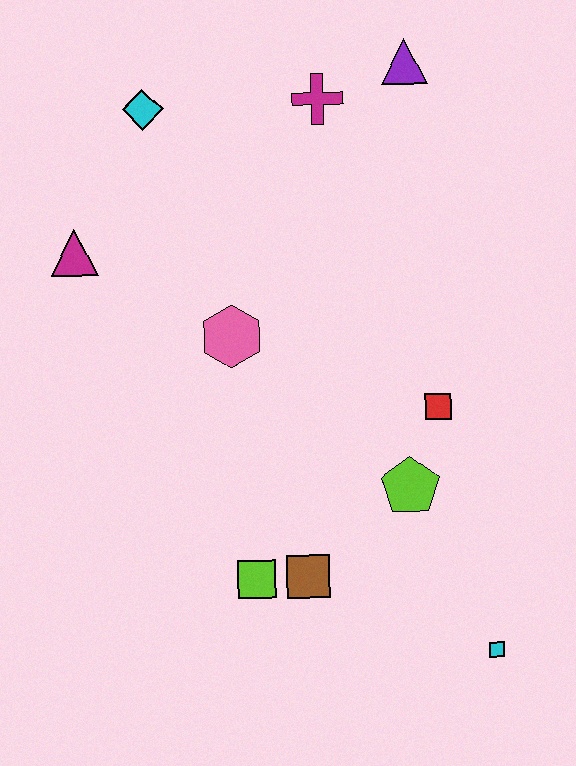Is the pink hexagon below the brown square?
No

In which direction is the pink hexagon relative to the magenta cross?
The pink hexagon is below the magenta cross.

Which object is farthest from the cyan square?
The cyan diamond is farthest from the cyan square.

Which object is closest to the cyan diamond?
The magenta triangle is closest to the cyan diamond.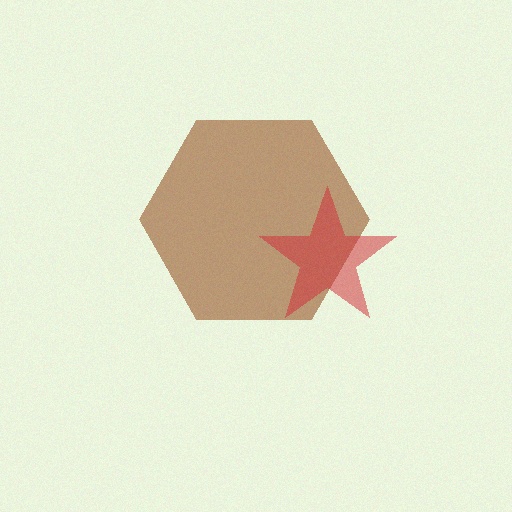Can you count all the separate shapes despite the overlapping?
Yes, there are 2 separate shapes.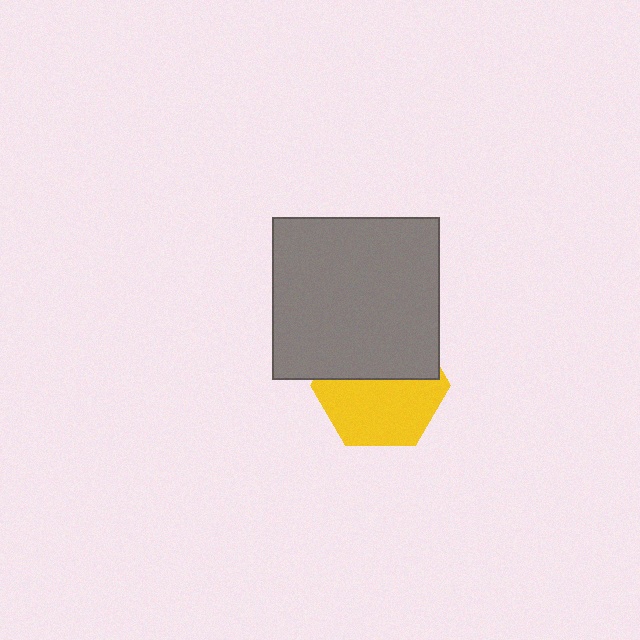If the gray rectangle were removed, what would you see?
You would see the complete yellow hexagon.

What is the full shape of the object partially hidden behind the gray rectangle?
The partially hidden object is a yellow hexagon.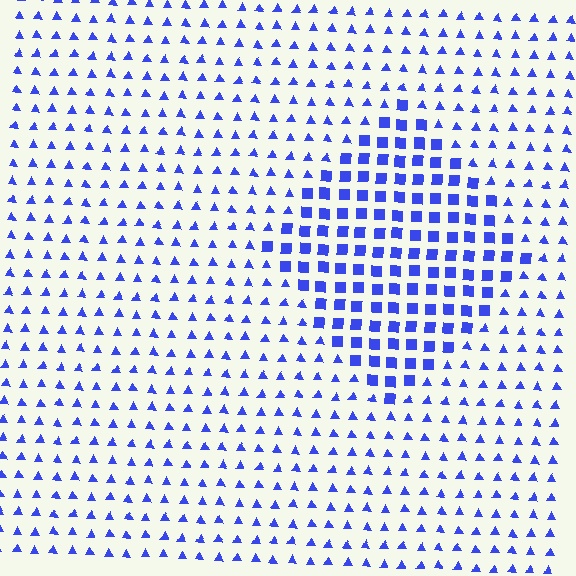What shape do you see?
I see a diamond.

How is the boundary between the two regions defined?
The boundary is defined by a change in element shape: squares inside vs. triangles outside. All elements share the same color and spacing.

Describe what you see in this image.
The image is filled with small blue elements arranged in a uniform grid. A diamond-shaped region contains squares, while the surrounding area contains triangles. The boundary is defined purely by the change in element shape.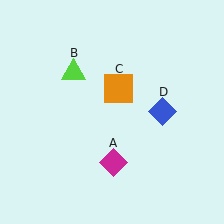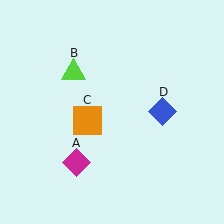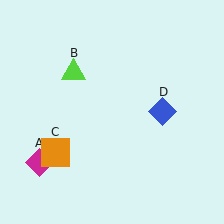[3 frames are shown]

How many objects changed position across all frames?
2 objects changed position: magenta diamond (object A), orange square (object C).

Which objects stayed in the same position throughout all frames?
Lime triangle (object B) and blue diamond (object D) remained stationary.